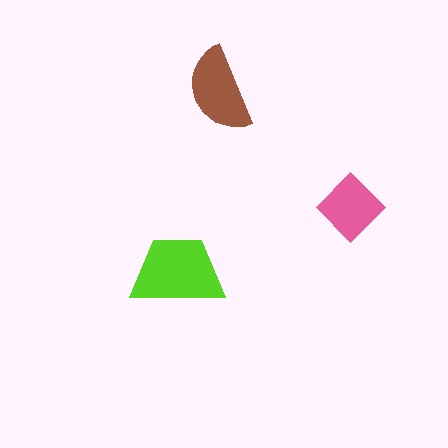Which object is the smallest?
The pink diamond.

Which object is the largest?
The lime trapezoid.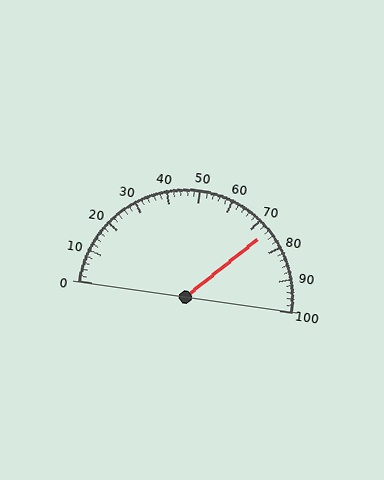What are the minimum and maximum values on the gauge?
The gauge ranges from 0 to 100.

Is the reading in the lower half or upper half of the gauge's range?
The reading is in the upper half of the range (0 to 100).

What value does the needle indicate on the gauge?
The needle indicates approximately 74.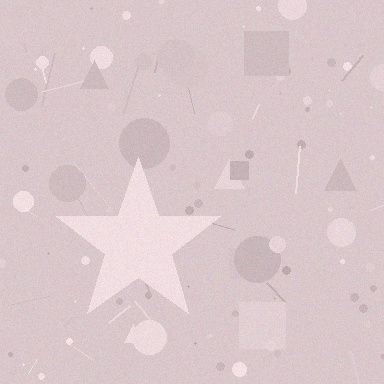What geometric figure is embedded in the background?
A star is embedded in the background.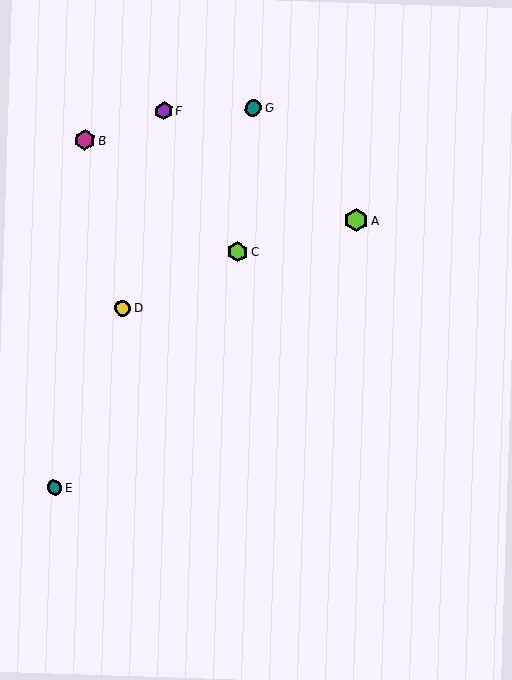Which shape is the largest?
The lime hexagon (labeled A) is the largest.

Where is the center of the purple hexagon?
The center of the purple hexagon is at (164, 110).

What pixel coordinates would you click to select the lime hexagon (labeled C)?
Click at (238, 252) to select the lime hexagon C.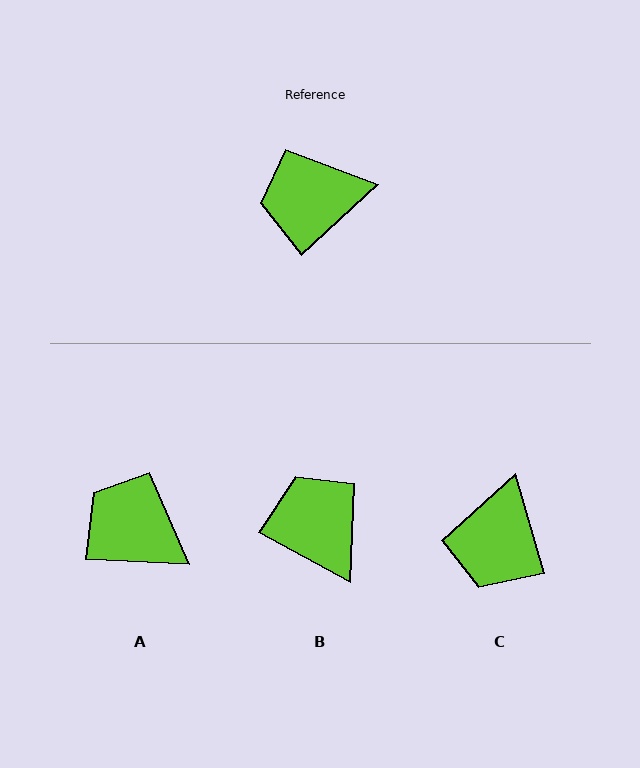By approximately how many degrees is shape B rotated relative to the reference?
Approximately 72 degrees clockwise.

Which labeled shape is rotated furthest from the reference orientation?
B, about 72 degrees away.